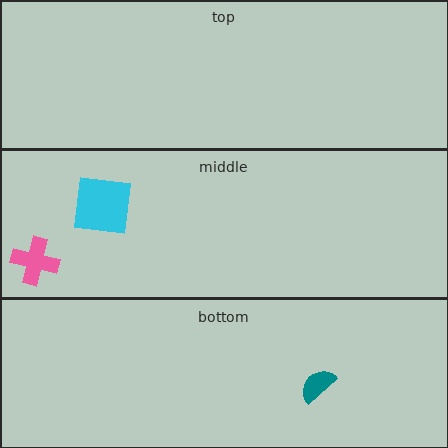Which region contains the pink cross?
The middle region.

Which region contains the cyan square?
The middle region.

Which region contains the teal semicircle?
The bottom region.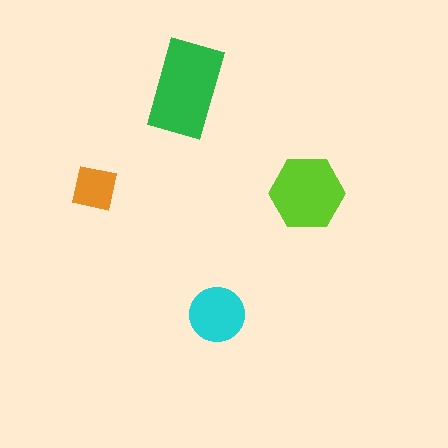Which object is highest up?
The green rectangle is topmost.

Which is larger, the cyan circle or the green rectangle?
The green rectangle.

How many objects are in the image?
There are 4 objects in the image.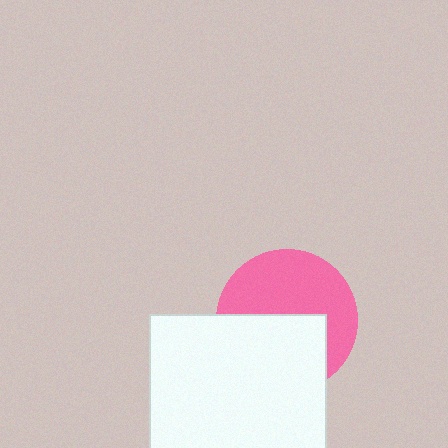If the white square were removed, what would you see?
You would see the complete pink circle.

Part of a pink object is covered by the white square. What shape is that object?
It is a circle.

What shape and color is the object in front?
The object in front is a white square.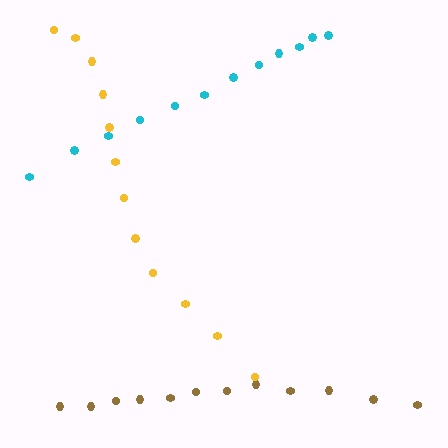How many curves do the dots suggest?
There are 3 distinct paths.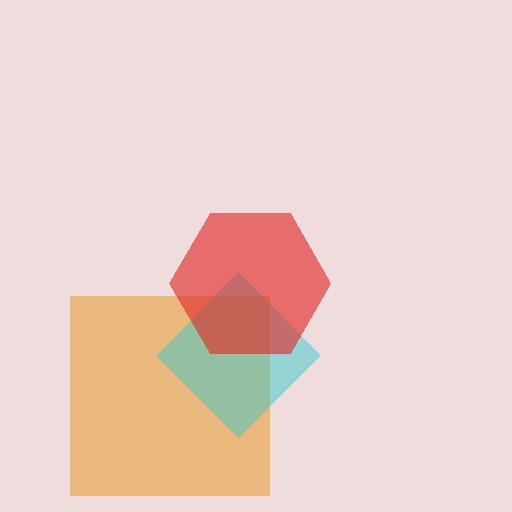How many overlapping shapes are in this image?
There are 3 overlapping shapes in the image.